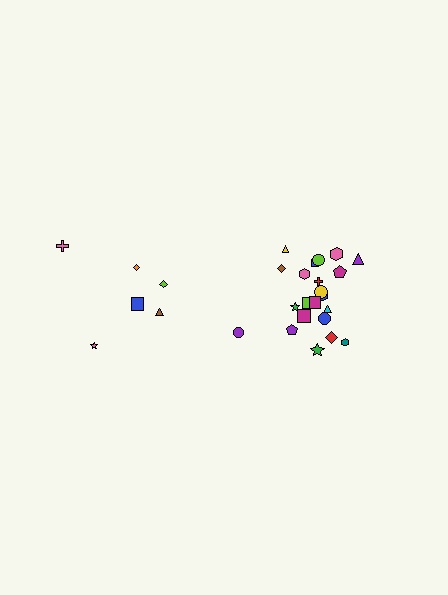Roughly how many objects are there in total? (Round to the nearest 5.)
Roughly 30 objects in total.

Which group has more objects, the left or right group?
The right group.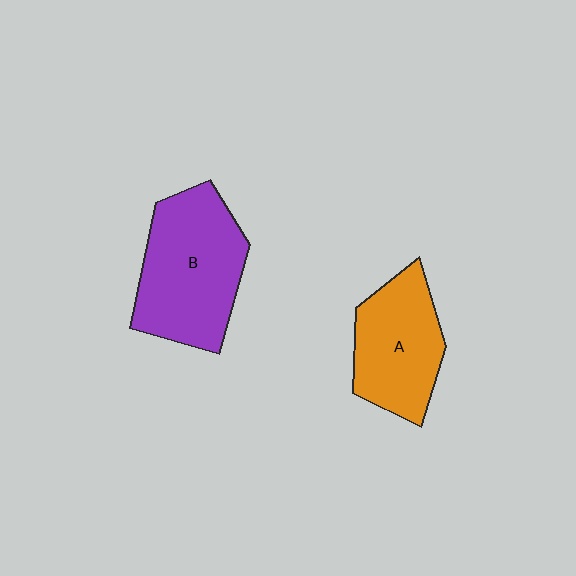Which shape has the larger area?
Shape B (purple).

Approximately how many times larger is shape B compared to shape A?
Approximately 1.3 times.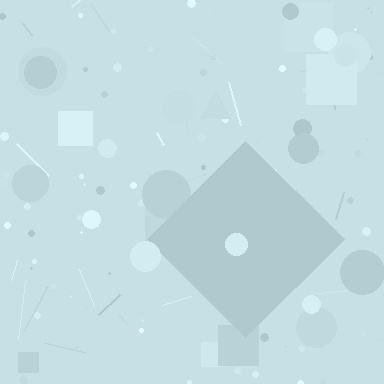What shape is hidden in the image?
A diamond is hidden in the image.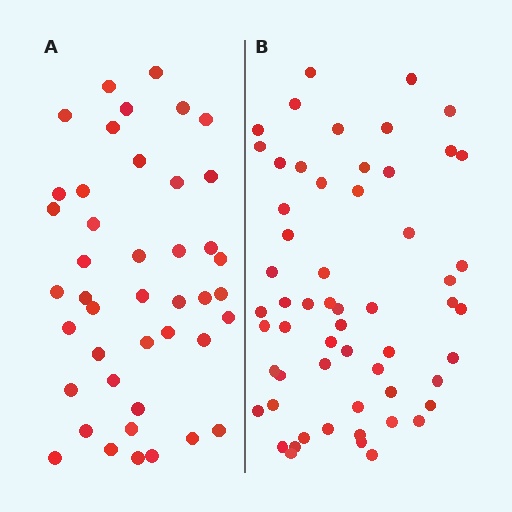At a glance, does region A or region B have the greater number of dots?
Region B (the right region) has more dots.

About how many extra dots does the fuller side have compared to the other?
Region B has approximately 15 more dots than region A.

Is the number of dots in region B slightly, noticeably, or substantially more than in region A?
Region B has noticeably more, but not dramatically so. The ratio is roughly 1.3 to 1.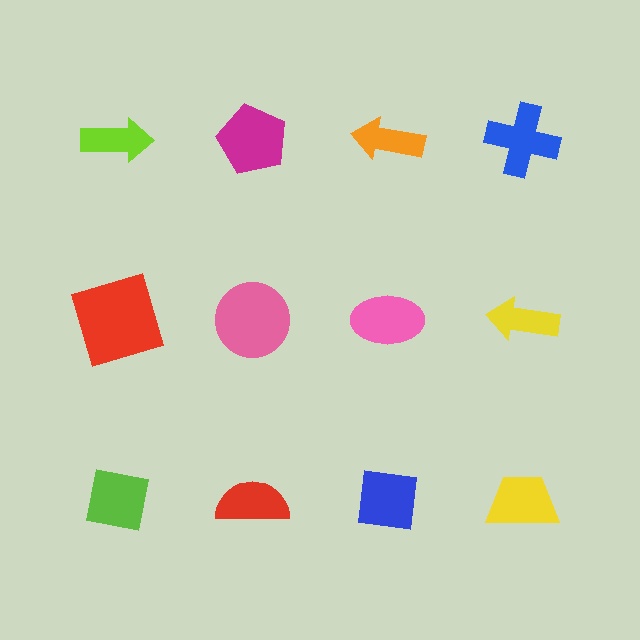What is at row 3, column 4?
A yellow trapezoid.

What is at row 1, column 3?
An orange arrow.